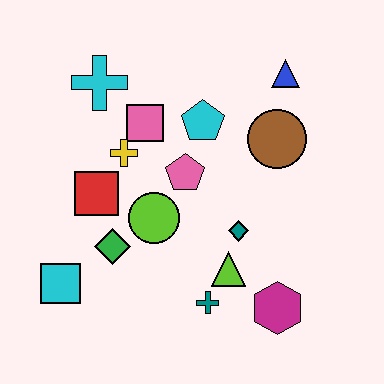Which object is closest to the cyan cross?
The pink square is closest to the cyan cross.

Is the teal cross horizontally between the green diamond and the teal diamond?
Yes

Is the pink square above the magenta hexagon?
Yes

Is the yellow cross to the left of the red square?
No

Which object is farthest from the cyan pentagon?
The cyan square is farthest from the cyan pentagon.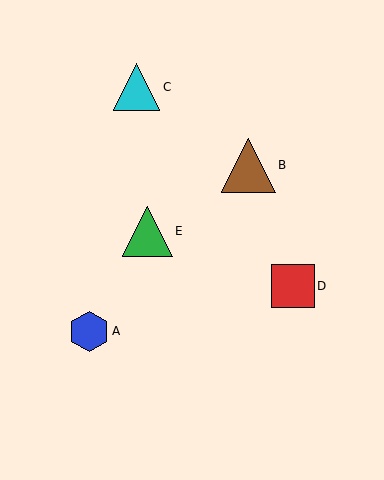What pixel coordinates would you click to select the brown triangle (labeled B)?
Click at (248, 165) to select the brown triangle B.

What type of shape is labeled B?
Shape B is a brown triangle.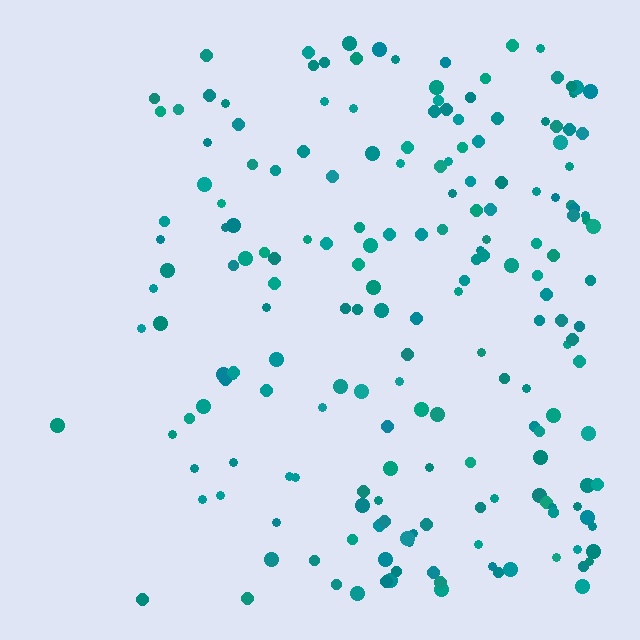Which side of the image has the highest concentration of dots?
The right.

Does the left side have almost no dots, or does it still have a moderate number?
Still a moderate number, just noticeably fewer than the right.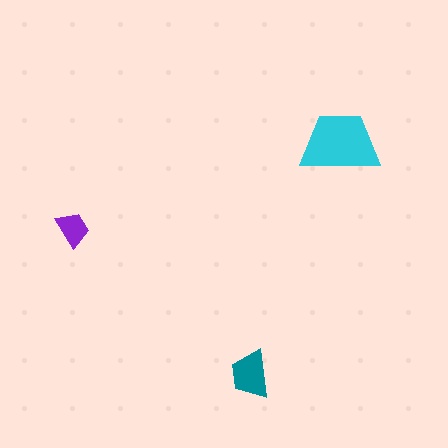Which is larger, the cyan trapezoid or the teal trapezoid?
The cyan one.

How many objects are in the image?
There are 3 objects in the image.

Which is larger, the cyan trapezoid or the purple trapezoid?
The cyan one.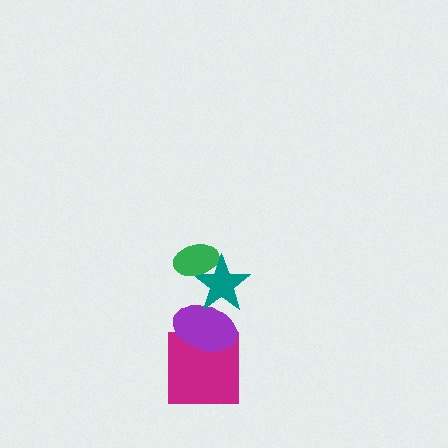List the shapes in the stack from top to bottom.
From top to bottom: the green ellipse, the teal star, the purple ellipse, the magenta square.